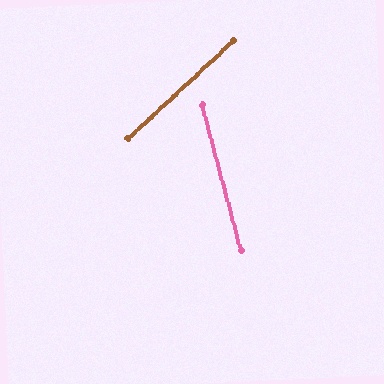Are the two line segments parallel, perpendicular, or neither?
Neither parallel nor perpendicular — they differ by about 62°.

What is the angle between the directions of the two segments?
Approximately 62 degrees.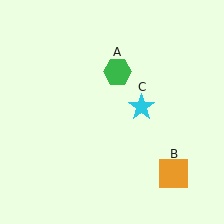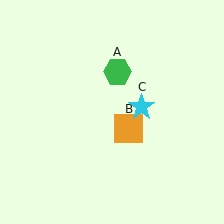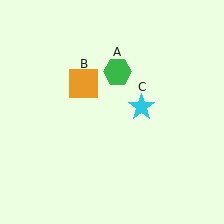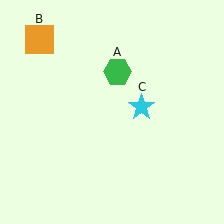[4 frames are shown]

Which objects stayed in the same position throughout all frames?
Green hexagon (object A) and cyan star (object C) remained stationary.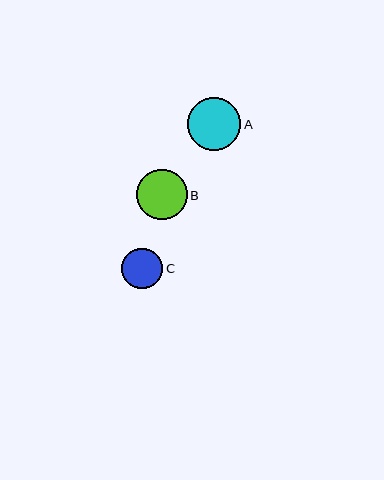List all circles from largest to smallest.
From largest to smallest: A, B, C.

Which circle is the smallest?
Circle C is the smallest with a size of approximately 41 pixels.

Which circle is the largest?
Circle A is the largest with a size of approximately 53 pixels.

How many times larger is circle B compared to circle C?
Circle B is approximately 1.2 times the size of circle C.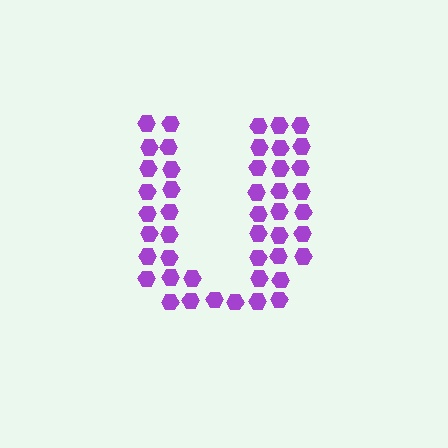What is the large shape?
The large shape is the letter U.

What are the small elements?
The small elements are hexagons.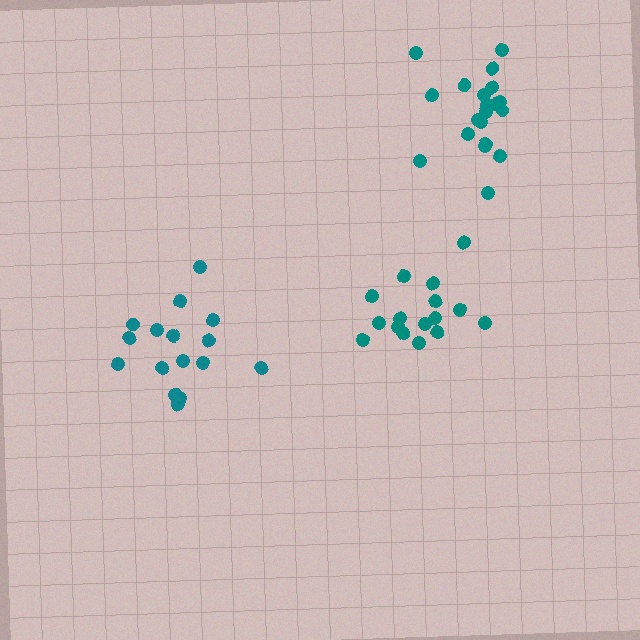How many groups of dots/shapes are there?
There are 3 groups.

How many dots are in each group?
Group 1: 16 dots, Group 2: 16 dots, Group 3: 20 dots (52 total).